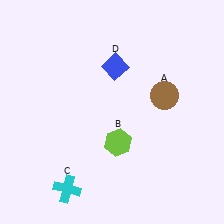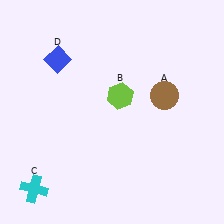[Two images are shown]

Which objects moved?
The objects that moved are: the lime hexagon (B), the cyan cross (C), the blue diamond (D).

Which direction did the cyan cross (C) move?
The cyan cross (C) moved left.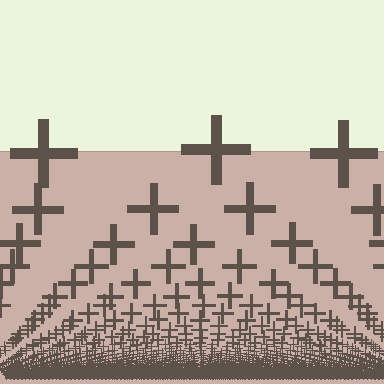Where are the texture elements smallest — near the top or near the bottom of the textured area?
Near the bottom.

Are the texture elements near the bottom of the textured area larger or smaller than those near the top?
Smaller. The gradient is inverted — elements near the bottom are smaller and denser.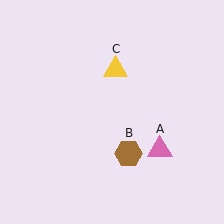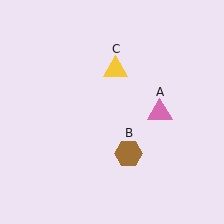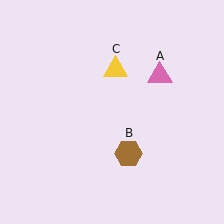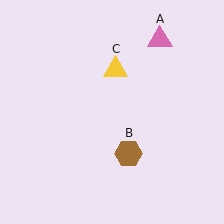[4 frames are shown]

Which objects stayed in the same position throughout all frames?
Brown hexagon (object B) and yellow triangle (object C) remained stationary.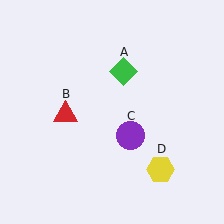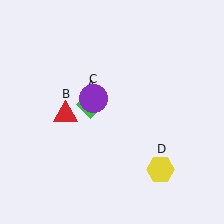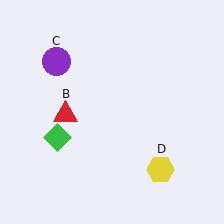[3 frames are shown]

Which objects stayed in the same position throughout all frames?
Red triangle (object B) and yellow hexagon (object D) remained stationary.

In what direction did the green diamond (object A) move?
The green diamond (object A) moved down and to the left.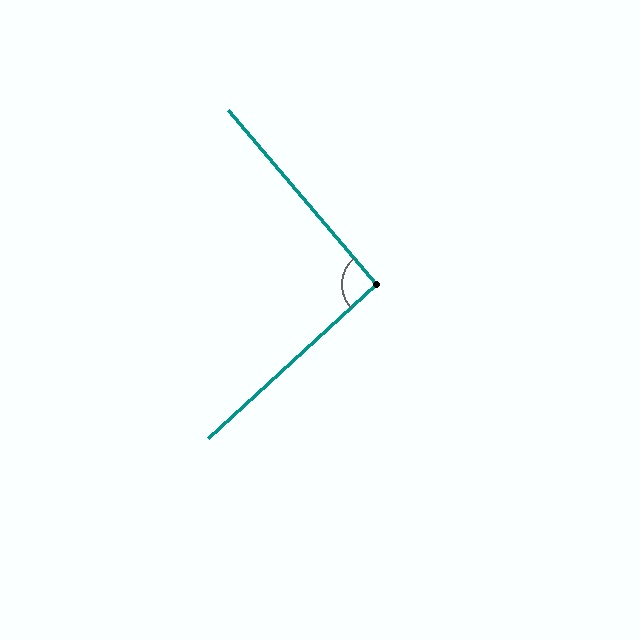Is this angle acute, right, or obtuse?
It is approximately a right angle.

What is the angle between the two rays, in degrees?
Approximately 92 degrees.